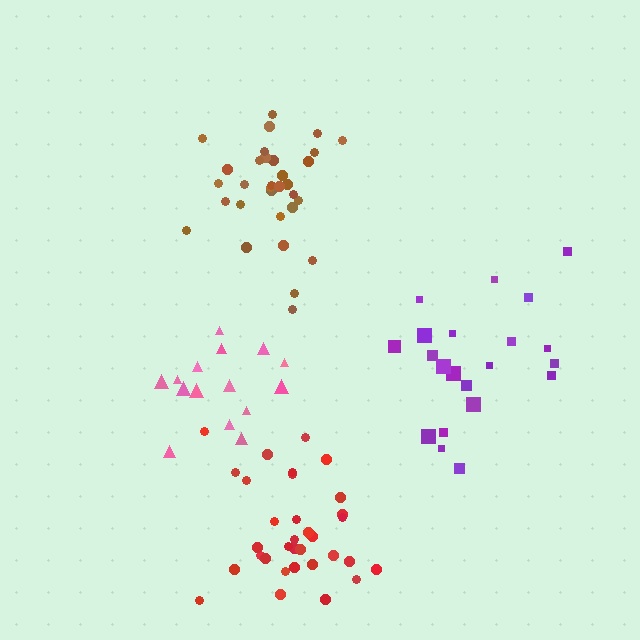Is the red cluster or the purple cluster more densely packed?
Red.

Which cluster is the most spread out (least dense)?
Purple.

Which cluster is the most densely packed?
Brown.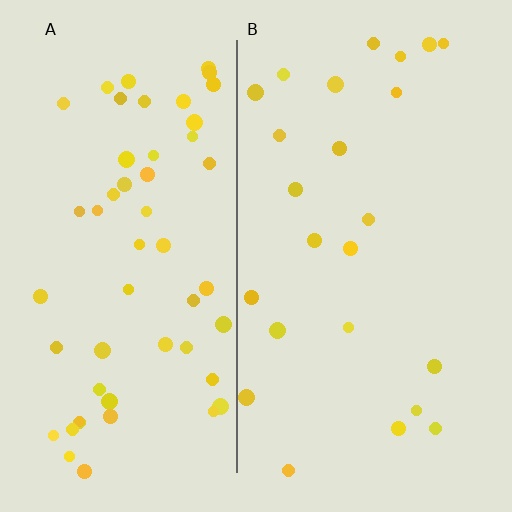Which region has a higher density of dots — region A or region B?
A (the left).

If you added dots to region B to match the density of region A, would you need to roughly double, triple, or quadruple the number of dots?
Approximately double.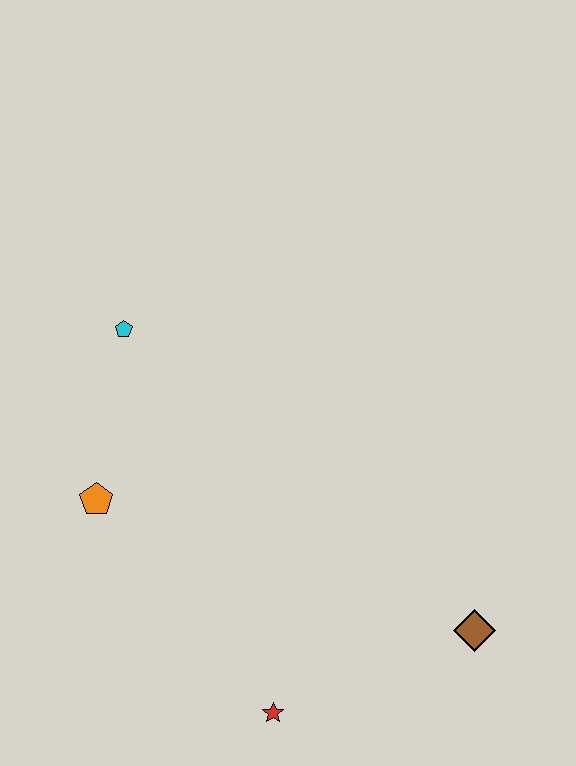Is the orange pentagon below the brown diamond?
No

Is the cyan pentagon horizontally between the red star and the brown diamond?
No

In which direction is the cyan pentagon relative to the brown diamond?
The cyan pentagon is to the left of the brown diamond.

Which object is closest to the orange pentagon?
The cyan pentagon is closest to the orange pentagon.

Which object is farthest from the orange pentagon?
The brown diamond is farthest from the orange pentagon.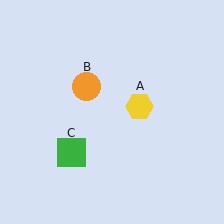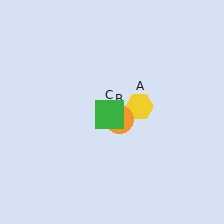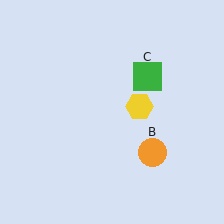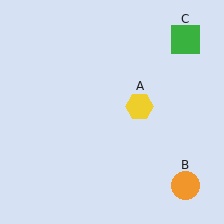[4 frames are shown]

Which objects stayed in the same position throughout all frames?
Yellow hexagon (object A) remained stationary.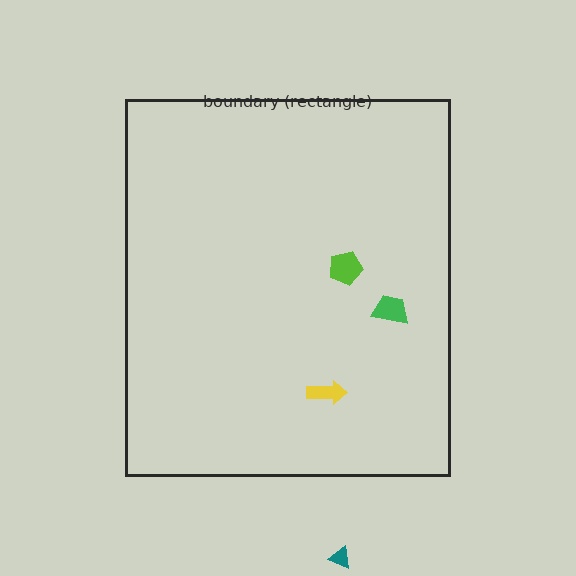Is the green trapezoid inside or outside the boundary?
Inside.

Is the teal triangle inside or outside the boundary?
Outside.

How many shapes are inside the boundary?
3 inside, 1 outside.